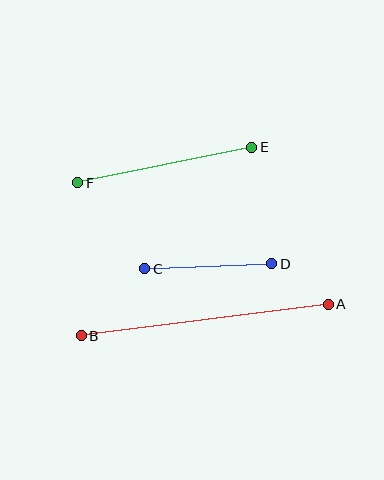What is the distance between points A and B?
The distance is approximately 249 pixels.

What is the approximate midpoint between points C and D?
The midpoint is at approximately (208, 266) pixels.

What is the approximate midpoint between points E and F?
The midpoint is at approximately (165, 165) pixels.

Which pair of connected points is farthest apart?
Points A and B are farthest apart.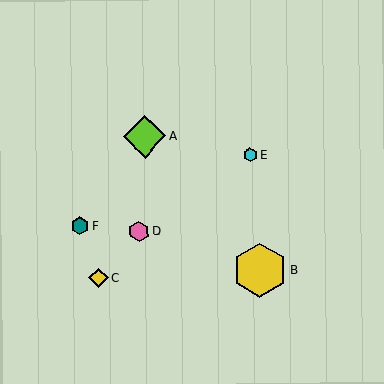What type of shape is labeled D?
Shape D is a pink hexagon.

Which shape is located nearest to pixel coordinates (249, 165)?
The cyan hexagon (labeled E) at (250, 155) is nearest to that location.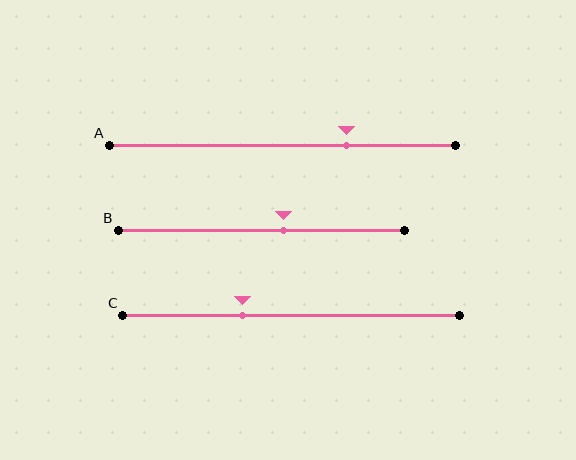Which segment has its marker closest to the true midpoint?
Segment B has its marker closest to the true midpoint.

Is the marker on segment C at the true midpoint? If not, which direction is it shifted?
No, the marker on segment C is shifted to the left by about 15% of the segment length.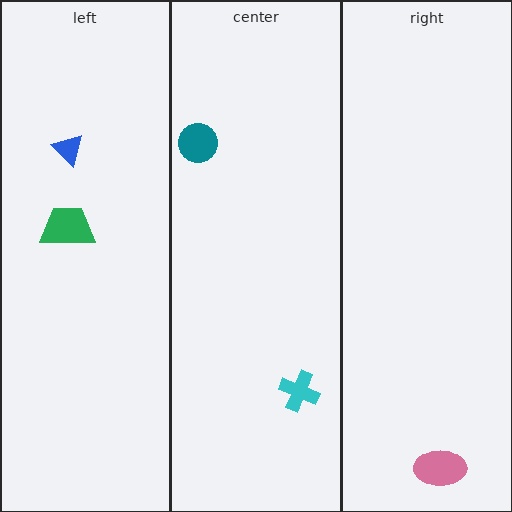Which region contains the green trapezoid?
The left region.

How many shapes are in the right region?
1.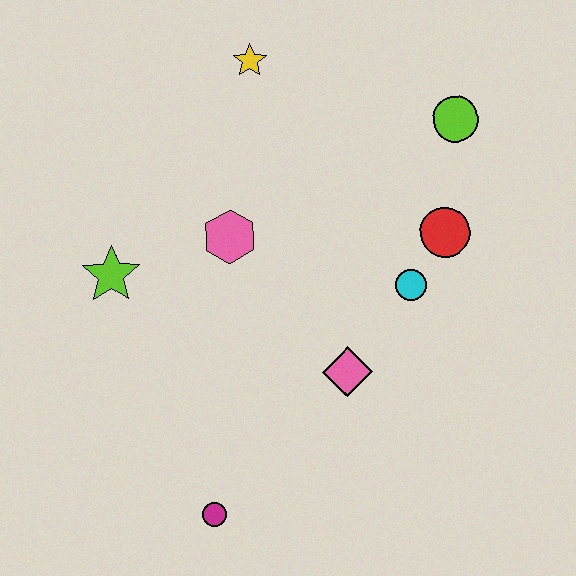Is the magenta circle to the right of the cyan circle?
No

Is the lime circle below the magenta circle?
No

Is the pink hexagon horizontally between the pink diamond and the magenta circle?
Yes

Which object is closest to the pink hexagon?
The lime star is closest to the pink hexagon.